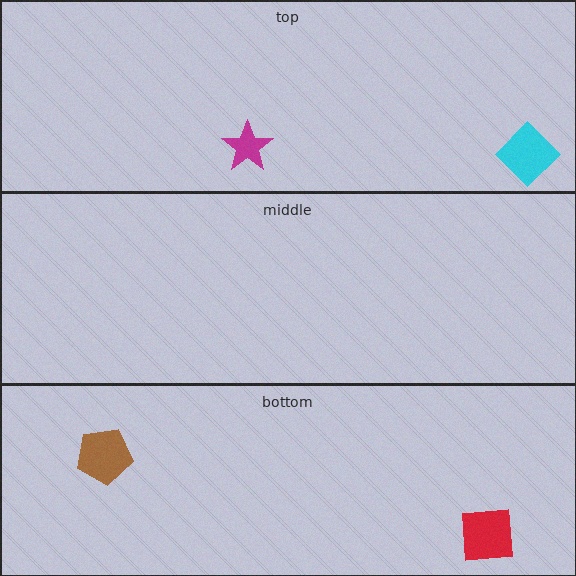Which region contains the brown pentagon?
The bottom region.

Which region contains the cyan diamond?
The top region.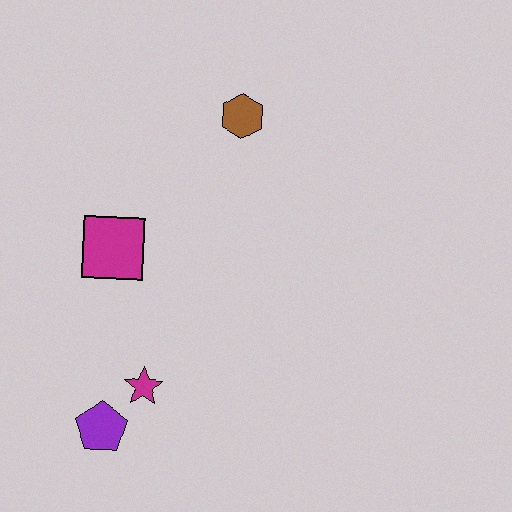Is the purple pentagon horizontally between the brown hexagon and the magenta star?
No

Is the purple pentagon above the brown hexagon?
No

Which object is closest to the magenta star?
The purple pentagon is closest to the magenta star.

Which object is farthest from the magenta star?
The brown hexagon is farthest from the magenta star.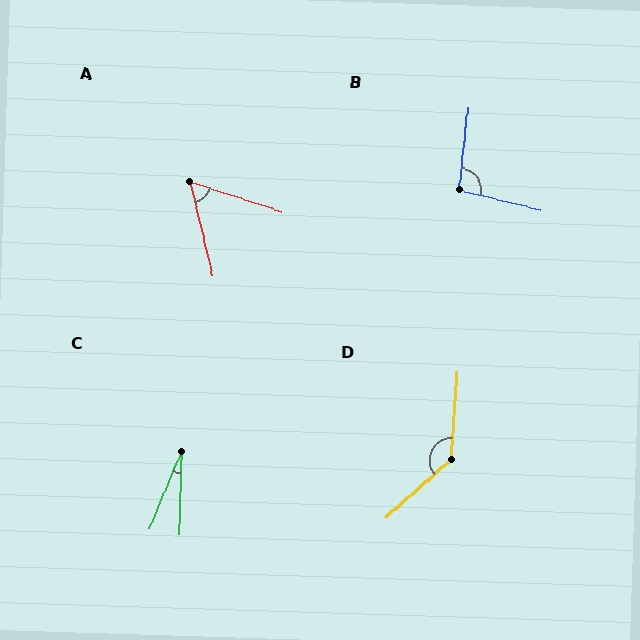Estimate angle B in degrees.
Approximately 98 degrees.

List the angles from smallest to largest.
C (21°), A (58°), B (98°), D (135°).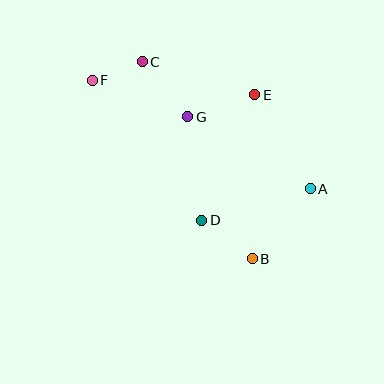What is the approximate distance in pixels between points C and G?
The distance between C and G is approximately 72 pixels.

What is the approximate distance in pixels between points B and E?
The distance between B and E is approximately 164 pixels.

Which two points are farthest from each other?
Points A and F are farthest from each other.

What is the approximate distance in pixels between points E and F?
The distance between E and F is approximately 164 pixels.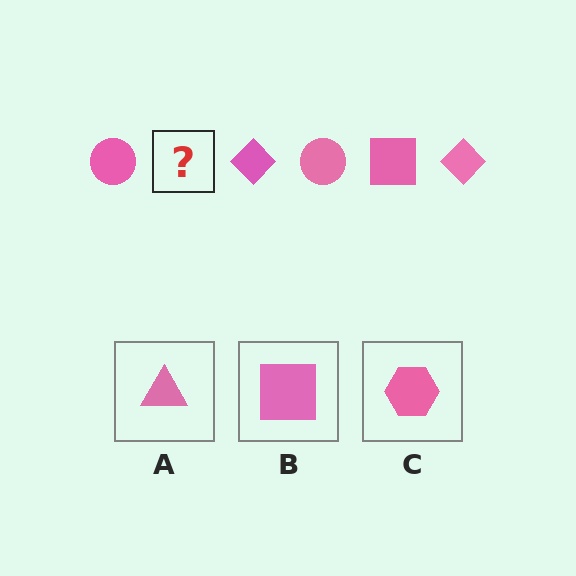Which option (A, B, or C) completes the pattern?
B.